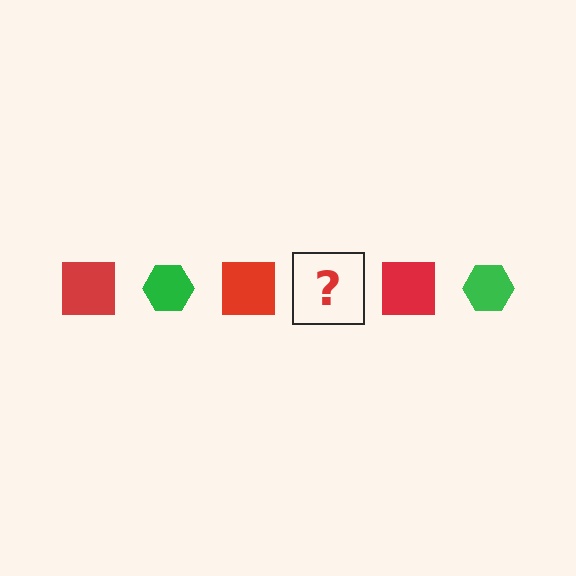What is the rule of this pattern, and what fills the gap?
The rule is that the pattern alternates between red square and green hexagon. The gap should be filled with a green hexagon.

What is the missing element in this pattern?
The missing element is a green hexagon.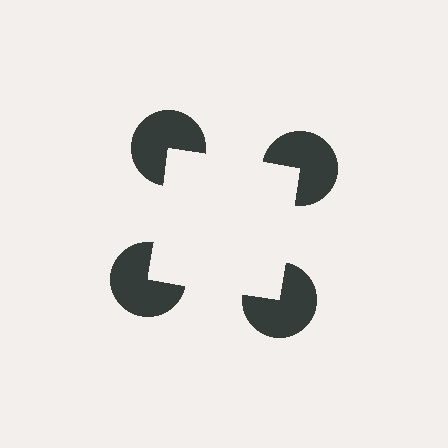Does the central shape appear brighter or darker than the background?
It typically appears slightly brighter than the background, even though no actual brightness change is drawn.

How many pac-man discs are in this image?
There are 4 — one at each vertex of the illusory square.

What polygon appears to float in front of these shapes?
An illusory square — its edges are inferred from the aligned wedge cuts in the pac-man discs, not physically drawn.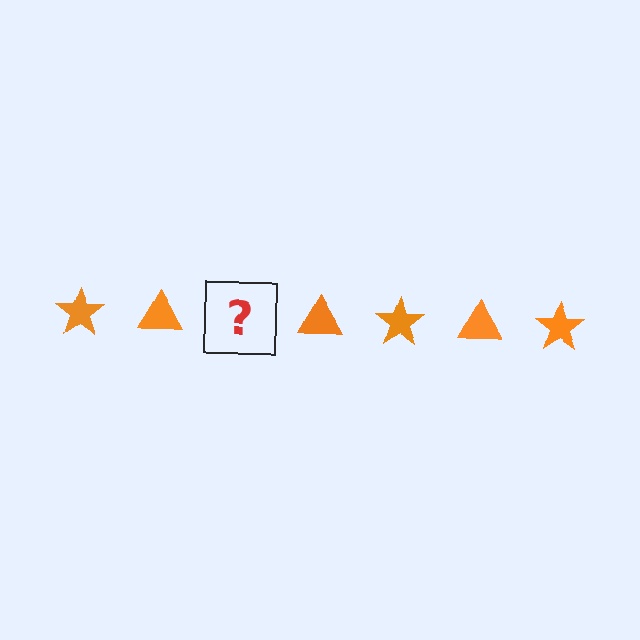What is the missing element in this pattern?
The missing element is an orange star.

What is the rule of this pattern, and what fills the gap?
The rule is that the pattern cycles through star, triangle shapes in orange. The gap should be filled with an orange star.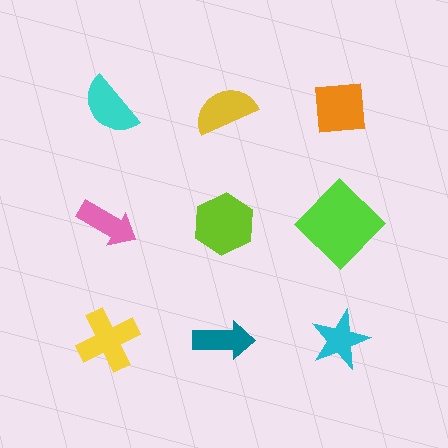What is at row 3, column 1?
A yellow cross.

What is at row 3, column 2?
A teal arrow.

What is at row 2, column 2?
A lime hexagon.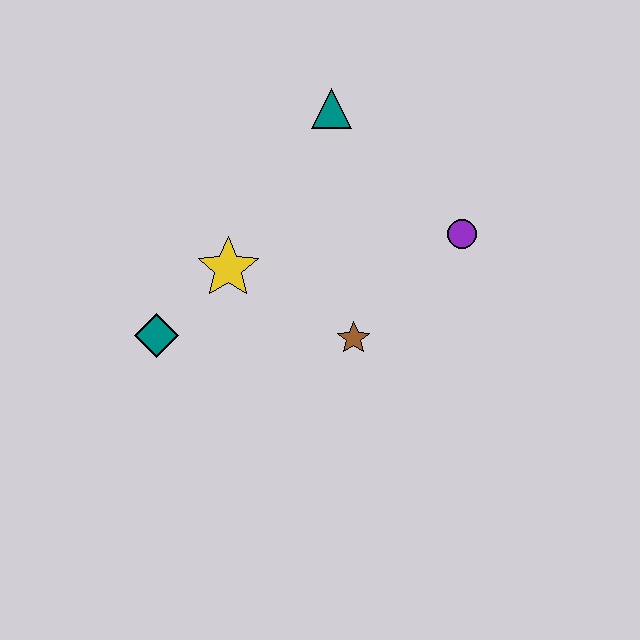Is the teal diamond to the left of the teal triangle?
Yes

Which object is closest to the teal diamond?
The yellow star is closest to the teal diamond.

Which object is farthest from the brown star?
The teal triangle is farthest from the brown star.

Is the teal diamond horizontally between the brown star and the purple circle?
No